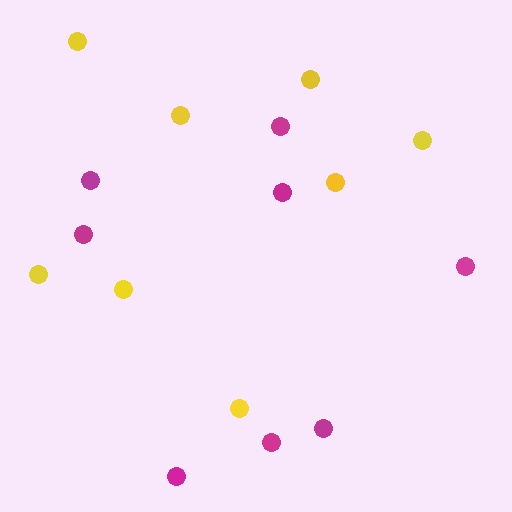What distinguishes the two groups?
There are 2 groups: one group of magenta circles (8) and one group of yellow circles (8).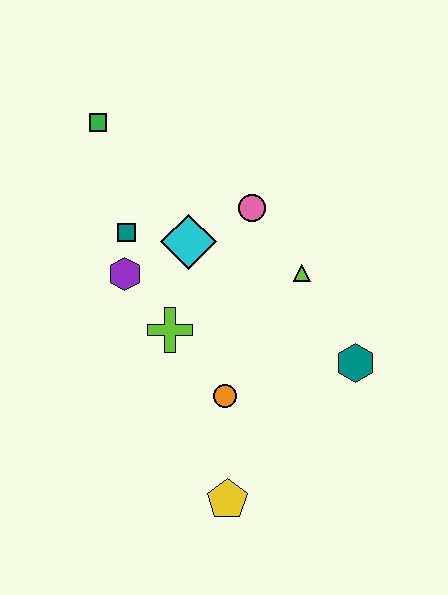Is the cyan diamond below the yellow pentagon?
No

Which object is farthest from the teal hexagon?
The green square is farthest from the teal hexagon.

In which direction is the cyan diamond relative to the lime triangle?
The cyan diamond is to the left of the lime triangle.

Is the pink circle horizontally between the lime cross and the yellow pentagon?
No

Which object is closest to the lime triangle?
The pink circle is closest to the lime triangle.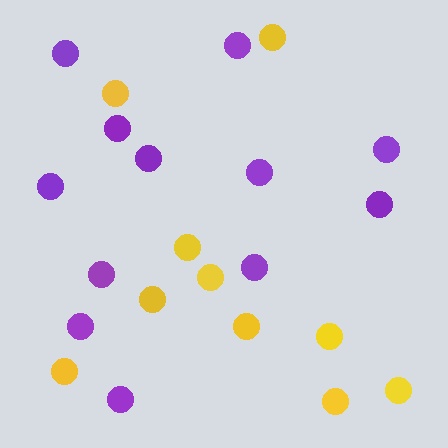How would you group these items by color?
There are 2 groups: one group of yellow circles (10) and one group of purple circles (12).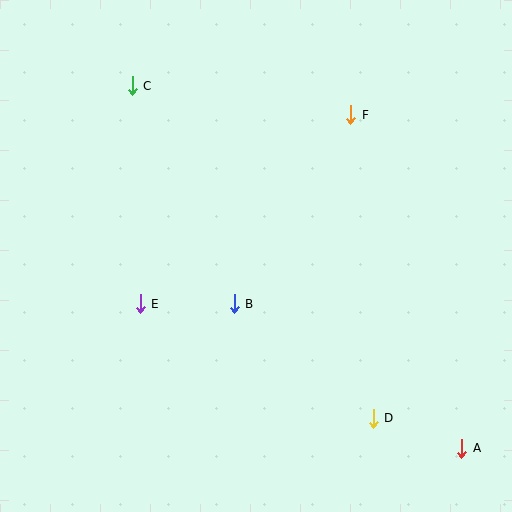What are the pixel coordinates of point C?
Point C is at (132, 86).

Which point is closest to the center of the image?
Point B at (234, 304) is closest to the center.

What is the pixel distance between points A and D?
The distance between A and D is 93 pixels.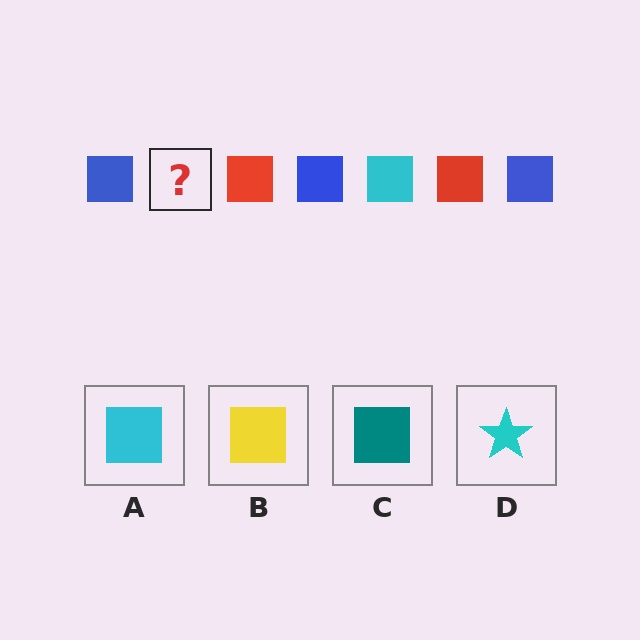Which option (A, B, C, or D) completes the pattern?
A.